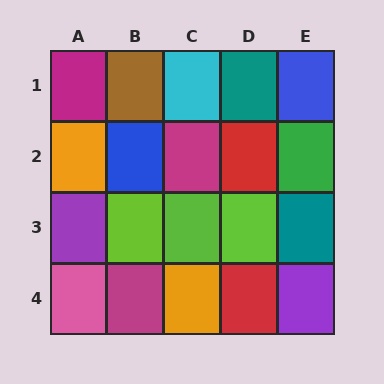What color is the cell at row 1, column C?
Cyan.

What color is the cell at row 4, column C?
Orange.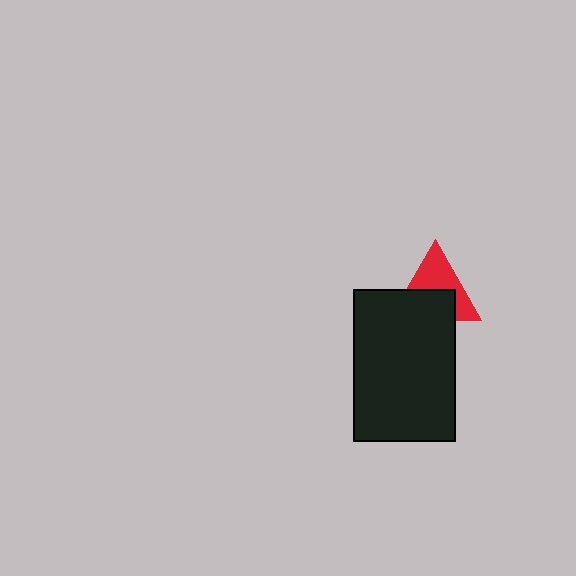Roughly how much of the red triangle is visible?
About half of it is visible (roughly 52%).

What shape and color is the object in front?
The object in front is a black rectangle.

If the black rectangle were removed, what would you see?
You would see the complete red triangle.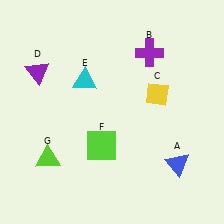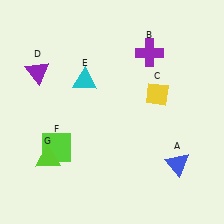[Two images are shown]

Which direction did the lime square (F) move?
The lime square (F) moved left.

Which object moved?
The lime square (F) moved left.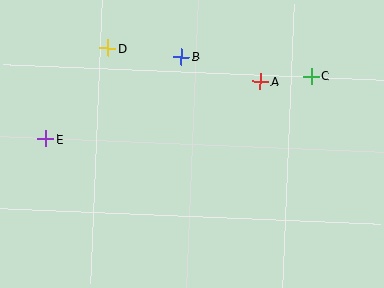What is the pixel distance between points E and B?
The distance between E and B is 159 pixels.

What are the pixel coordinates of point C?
Point C is at (311, 76).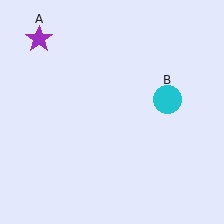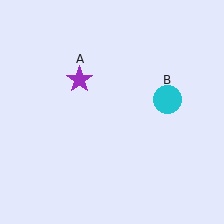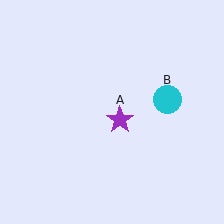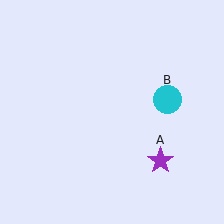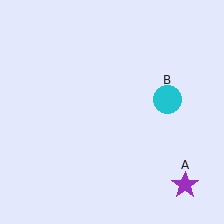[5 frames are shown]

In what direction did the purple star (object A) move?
The purple star (object A) moved down and to the right.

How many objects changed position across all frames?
1 object changed position: purple star (object A).